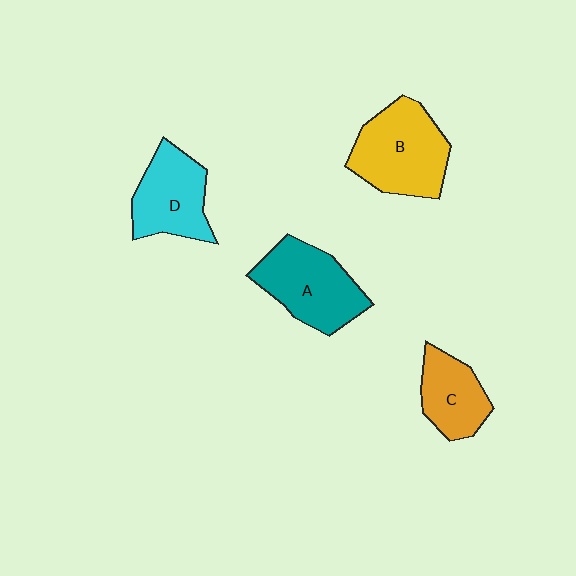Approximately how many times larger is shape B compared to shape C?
Approximately 1.6 times.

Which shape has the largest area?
Shape B (yellow).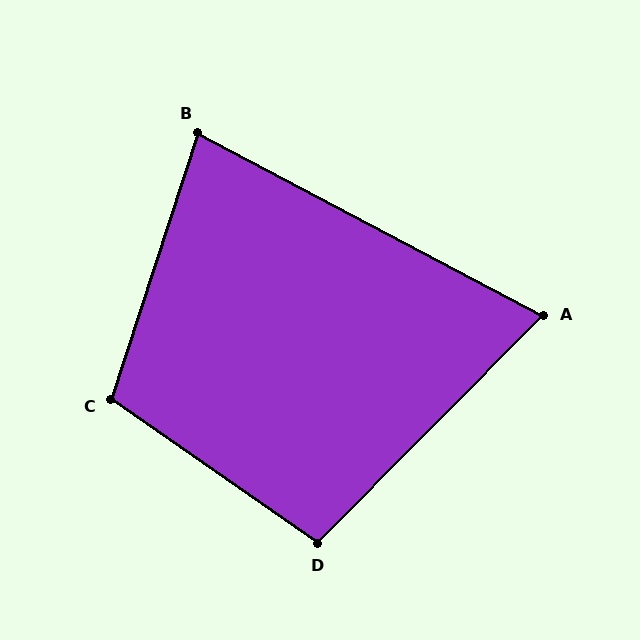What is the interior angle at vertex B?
Approximately 80 degrees (acute).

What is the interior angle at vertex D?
Approximately 100 degrees (obtuse).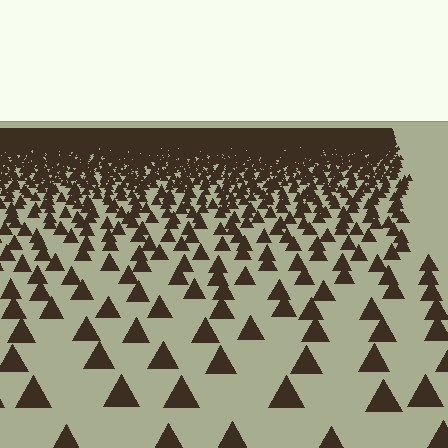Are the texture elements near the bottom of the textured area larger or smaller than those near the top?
Larger. Near the bottom, elements are closer to the viewer and appear at a bigger on-screen size.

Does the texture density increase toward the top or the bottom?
Density increases toward the top.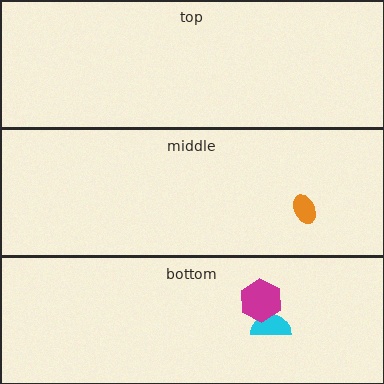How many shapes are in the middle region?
1.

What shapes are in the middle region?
The orange ellipse.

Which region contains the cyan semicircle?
The bottom region.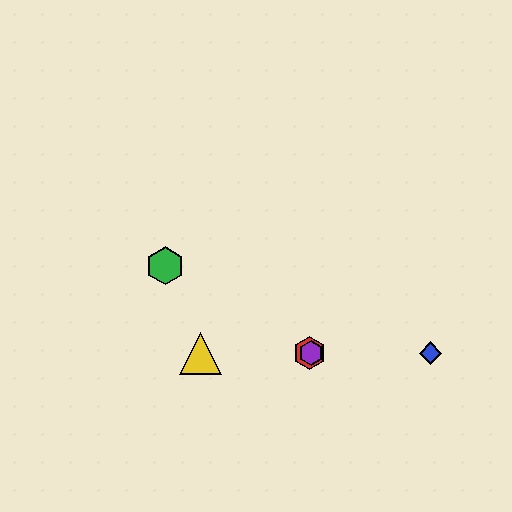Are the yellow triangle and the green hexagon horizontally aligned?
No, the yellow triangle is at y≈353 and the green hexagon is at y≈266.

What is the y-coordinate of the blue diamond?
The blue diamond is at y≈353.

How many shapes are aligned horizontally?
4 shapes (the red hexagon, the blue diamond, the yellow triangle, the purple hexagon) are aligned horizontally.